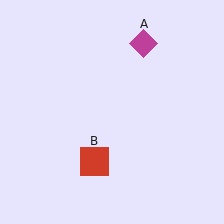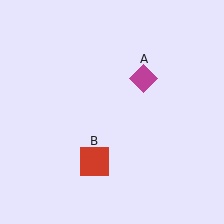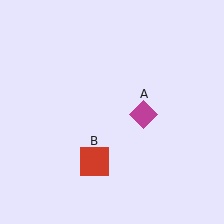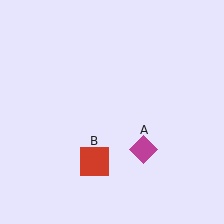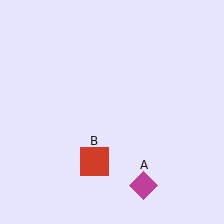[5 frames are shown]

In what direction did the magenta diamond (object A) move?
The magenta diamond (object A) moved down.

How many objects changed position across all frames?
1 object changed position: magenta diamond (object A).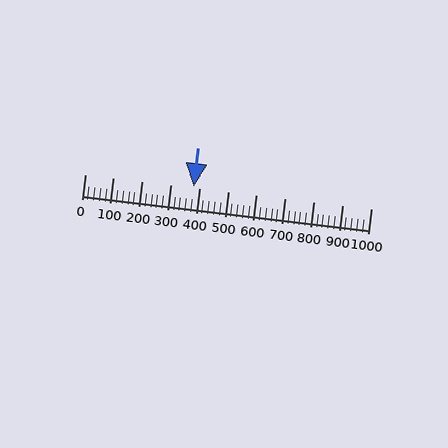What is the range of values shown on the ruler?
The ruler shows values from 0 to 1000.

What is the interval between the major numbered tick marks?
The major tick marks are spaced 100 units apart.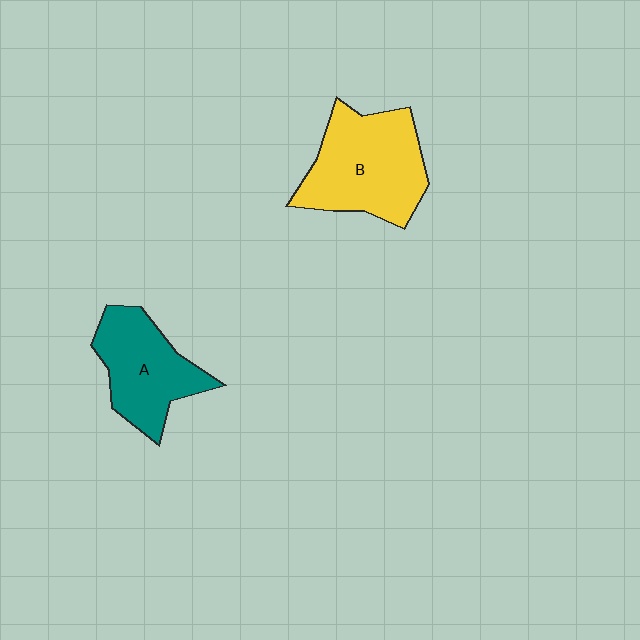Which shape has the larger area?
Shape B (yellow).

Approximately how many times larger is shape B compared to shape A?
Approximately 1.3 times.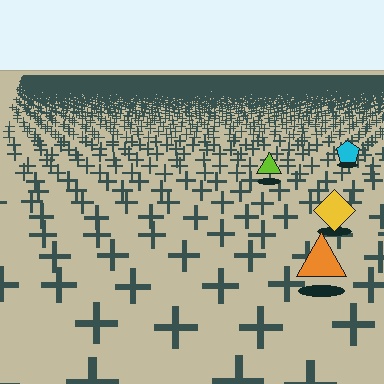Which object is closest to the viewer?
The orange triangle is closest. The texture marks near it are larger and more spread out.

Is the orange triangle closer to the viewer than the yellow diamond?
Yes. The orange triangle is closer — you can tell from the texture gradient: the ground texture is coarser near it.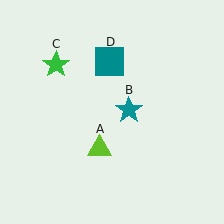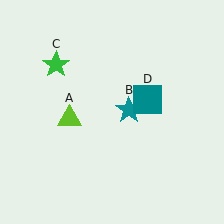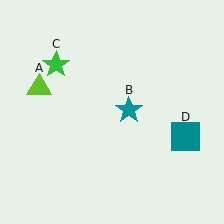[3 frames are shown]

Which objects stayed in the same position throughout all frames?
Teal star (object B) and green star (object C) remained stationary.